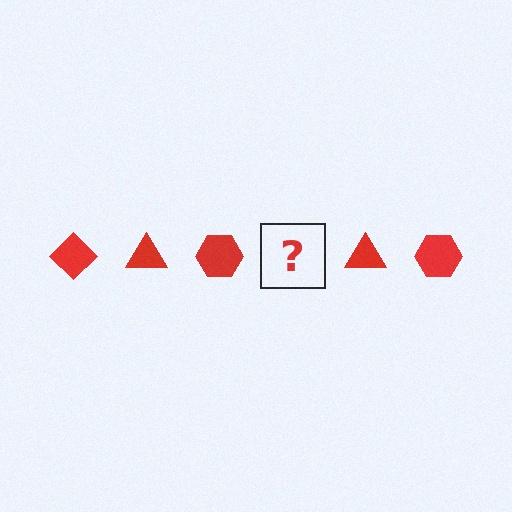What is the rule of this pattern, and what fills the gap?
The rule is that the pattern cycles through diamond, triangle, hexagon shapes in red. The gap should be filled with a red diamond.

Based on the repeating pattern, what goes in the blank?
The blank should be a red diamond.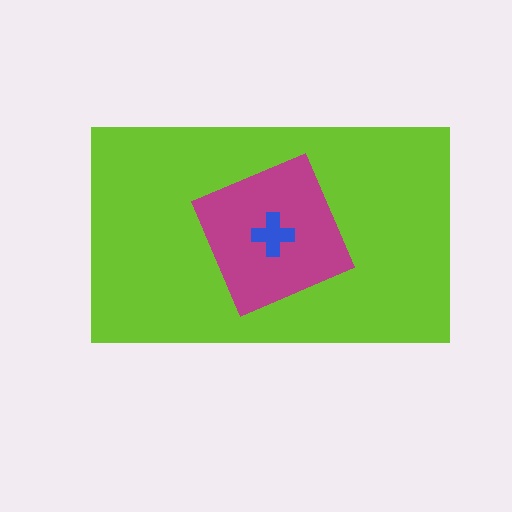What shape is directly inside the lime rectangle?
The magenta diamond.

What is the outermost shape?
The lime rectangle.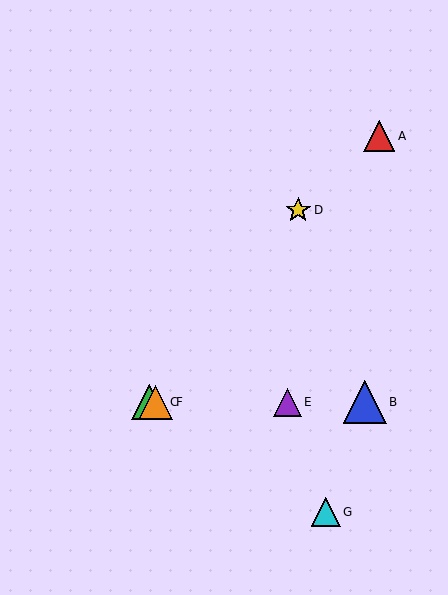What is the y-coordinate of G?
Object G is at y≈512.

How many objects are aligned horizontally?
4 objects (B, C, E, F) are aligned horizontally.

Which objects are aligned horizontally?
Objects B, C, E, F are aligned horizontally.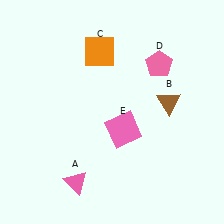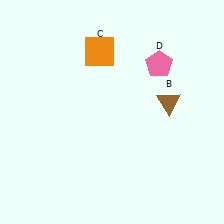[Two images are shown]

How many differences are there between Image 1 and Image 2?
There are 2 differences between the two images.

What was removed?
The pink square (E), the pink triangle (A) were removed in Image 2.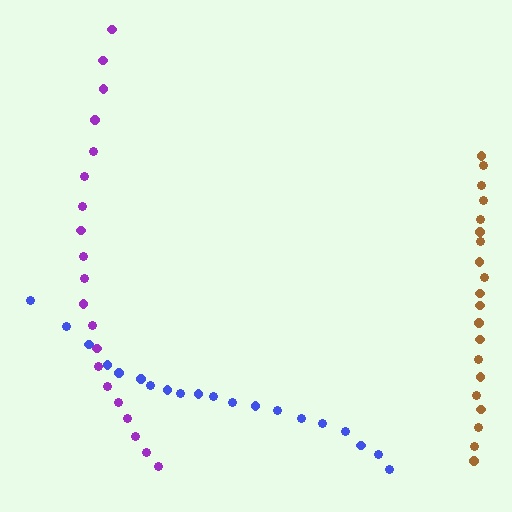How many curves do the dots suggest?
There are 3 distinct paths.